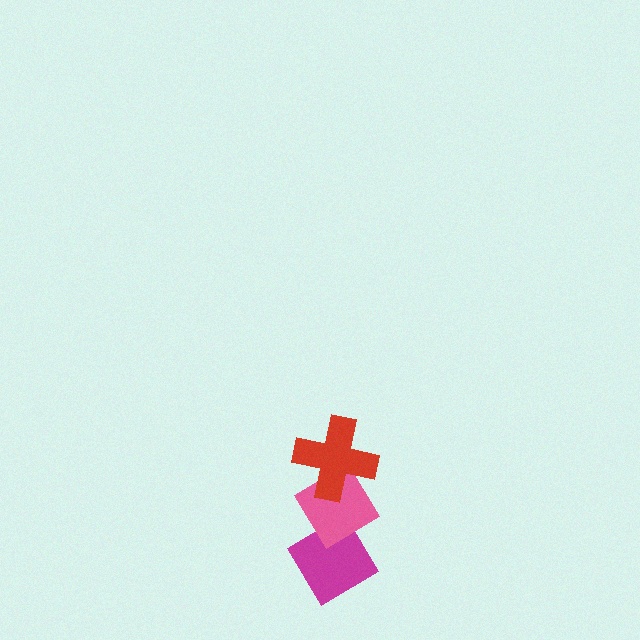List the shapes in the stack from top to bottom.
From top to bottom: the red cross, the pink diamond, the magenta diamond.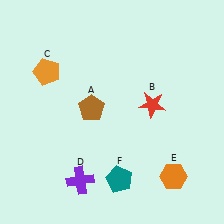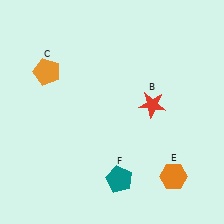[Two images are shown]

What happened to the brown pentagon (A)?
The brown pentagon (A) was removed in Image 2. It was in the top-left area of Image 1.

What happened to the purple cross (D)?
The purple cross (D) was removed in Image 2. It was in the bottom-left area of Image 1.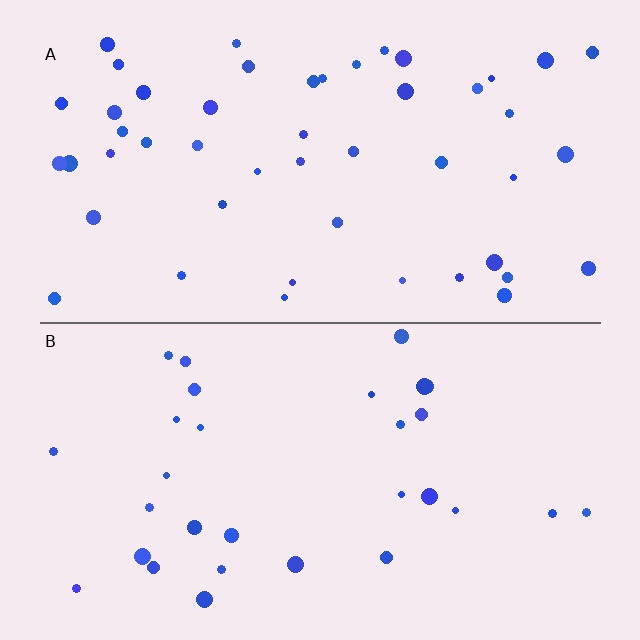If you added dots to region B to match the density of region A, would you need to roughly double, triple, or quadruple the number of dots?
Approximately double.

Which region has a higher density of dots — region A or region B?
A (the top).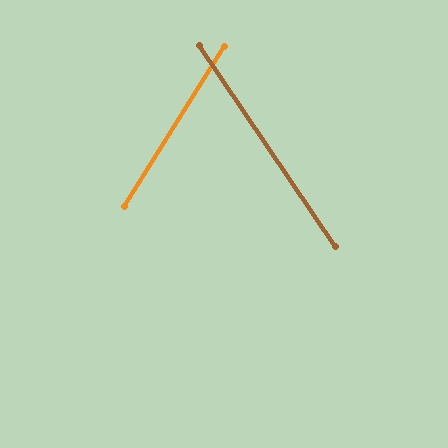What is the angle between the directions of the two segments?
Approximately 66 degrees.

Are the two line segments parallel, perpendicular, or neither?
Neither parallel nor perpendicular — they differ by about 66°.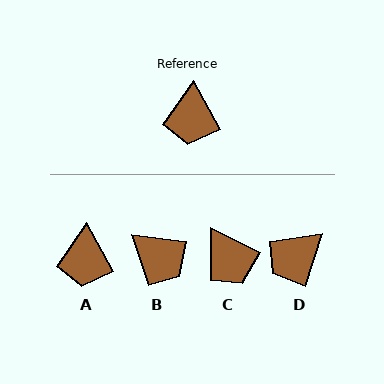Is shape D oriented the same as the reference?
No, it is off by about 46 degrees.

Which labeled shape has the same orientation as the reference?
A.